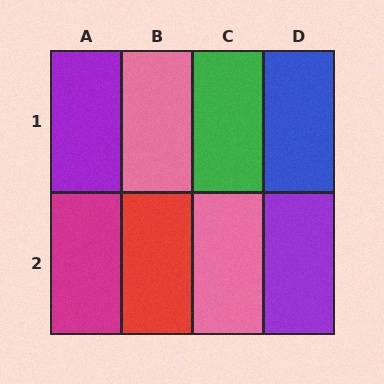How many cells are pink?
2 cells are pink.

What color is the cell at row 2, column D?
Purple.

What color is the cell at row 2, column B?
Red.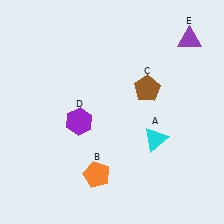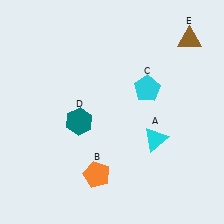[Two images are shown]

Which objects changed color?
C changed from brown to cyan. D changed from purple to teal. E changed from purple to brown.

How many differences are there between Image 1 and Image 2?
There are 3 differences between the two images.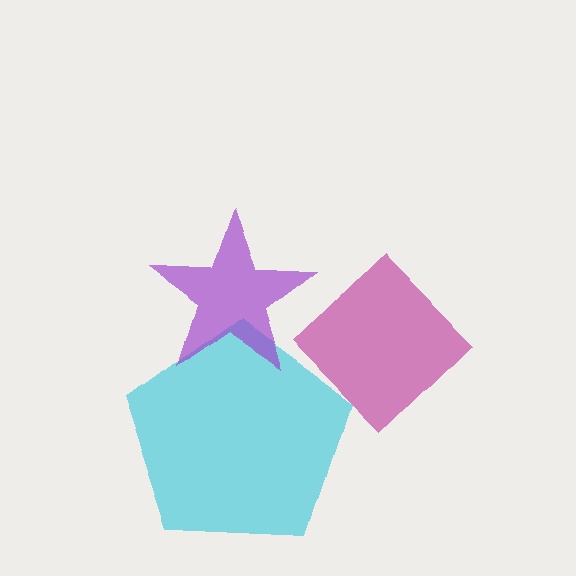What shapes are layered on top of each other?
The layered shapes are: a magenta diamond, a cyan pentagon, a purple star.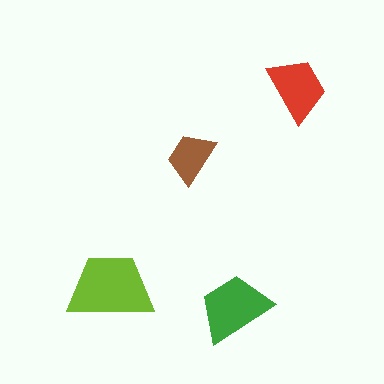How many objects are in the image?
There are 4 objects in the image.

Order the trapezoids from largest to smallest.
the lime one, the green one, the red one, the brown one.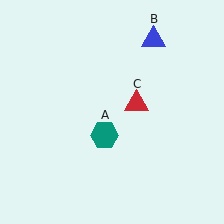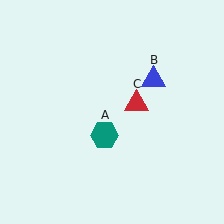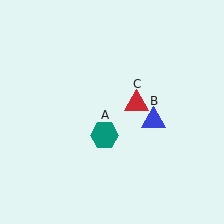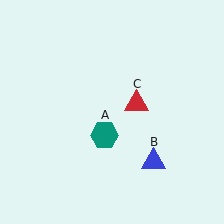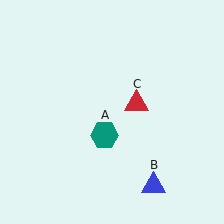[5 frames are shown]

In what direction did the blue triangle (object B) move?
The blue triangle (object B) moved down.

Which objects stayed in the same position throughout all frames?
Teal hexagon (object A) and red triangle (object C) remained stationary.